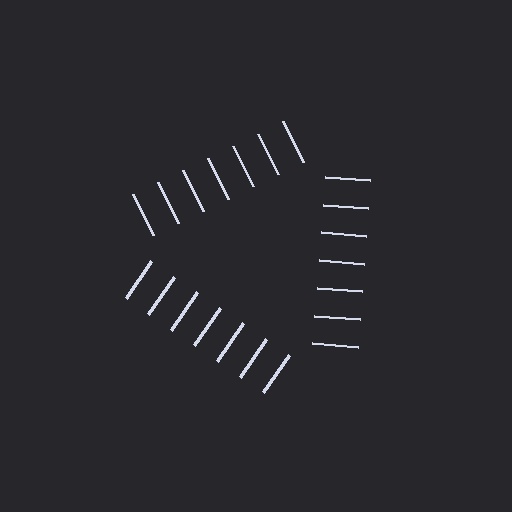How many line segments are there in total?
21 — 7 along each of the 3 edges.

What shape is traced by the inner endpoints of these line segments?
An illusory triangle — the line segments terminate on its edges but no continuous stroke is drawn.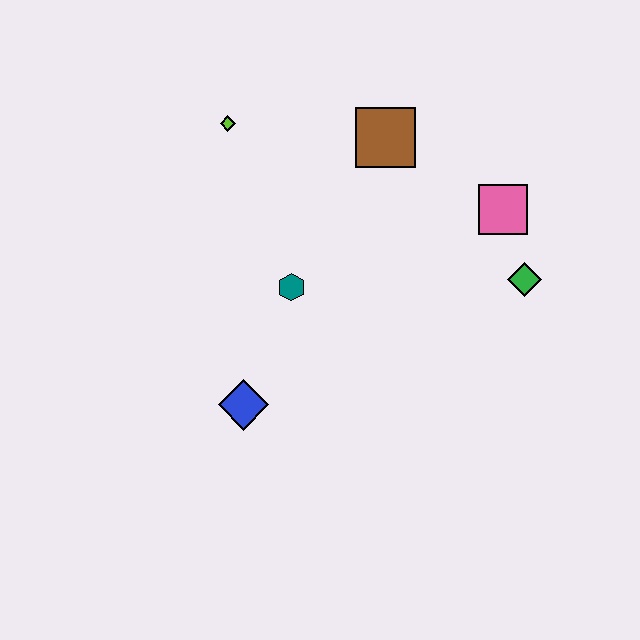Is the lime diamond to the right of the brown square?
No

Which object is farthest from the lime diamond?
The green diamond is farthest from the lime diamond.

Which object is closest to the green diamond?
The pink square is closest to the green diamond.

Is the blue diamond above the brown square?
No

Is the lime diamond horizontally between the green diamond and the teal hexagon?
No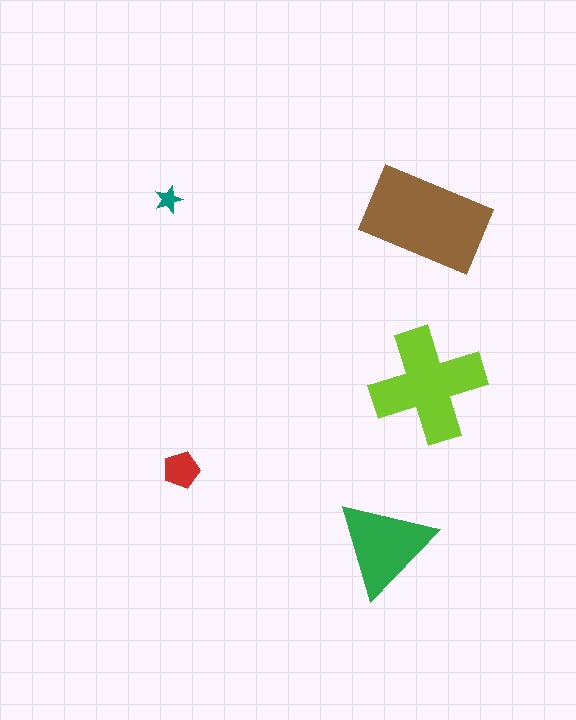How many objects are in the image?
There are 5 objects in the image.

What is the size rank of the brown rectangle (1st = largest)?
1st.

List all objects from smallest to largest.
The teal star, the red pentagon, the green triangle, the lime cross, the brown rectangle.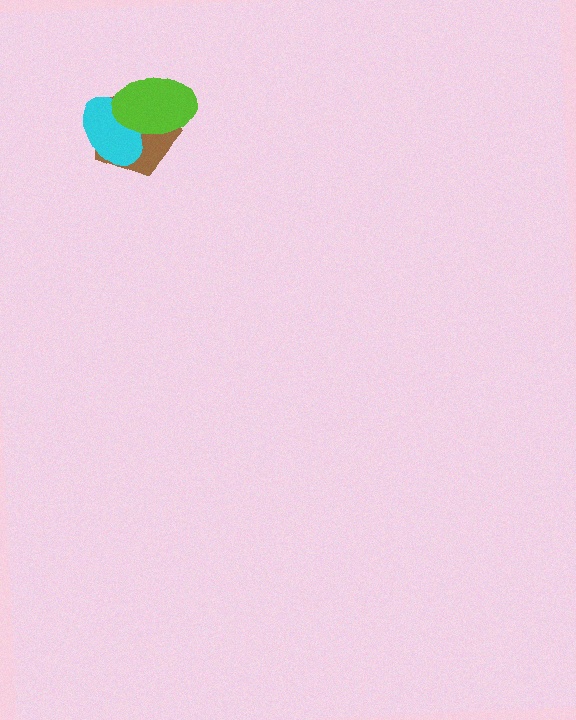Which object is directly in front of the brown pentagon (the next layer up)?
The cyan ellipse is directly in front of the brown pentagon.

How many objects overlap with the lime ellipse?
2 objects overlap with the lime ellipse.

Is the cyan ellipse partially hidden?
Yes, it is partially covered by another shape.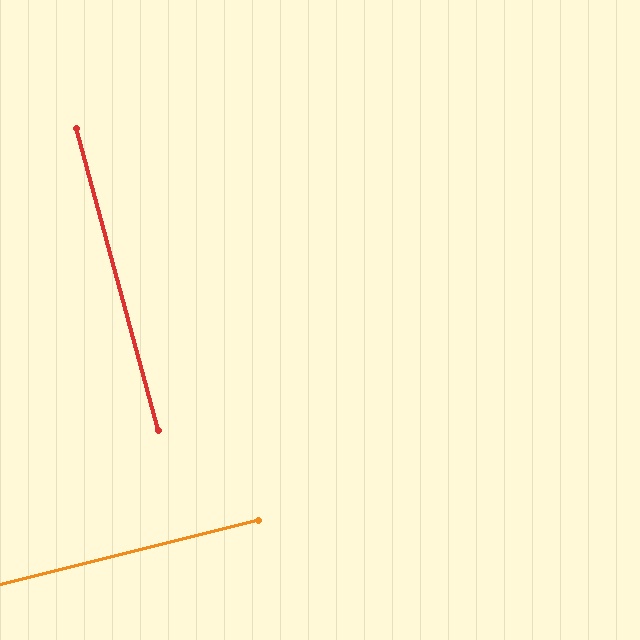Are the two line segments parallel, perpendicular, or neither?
Perpendicular — they meet at approximately 89°.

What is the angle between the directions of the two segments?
Approximately 89 degrees.